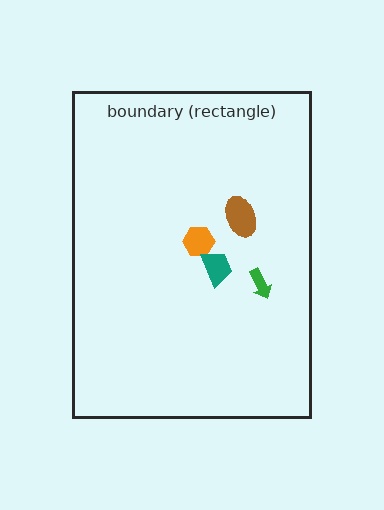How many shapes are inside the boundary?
4 inside, 0 outside.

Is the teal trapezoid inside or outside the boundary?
Inside.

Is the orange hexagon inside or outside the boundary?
Inside.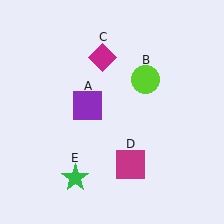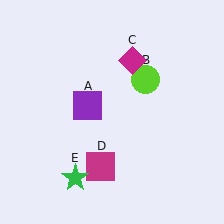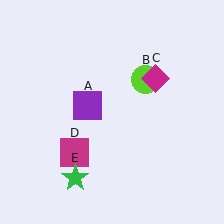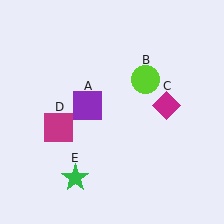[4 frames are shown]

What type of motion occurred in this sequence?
The magenta diamond (object C), magenta square (object D) rotated clockwise around the center of the scene.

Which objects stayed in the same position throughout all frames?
Purple square (object A) and lime circle (object B) and green star (object E) remained stationary.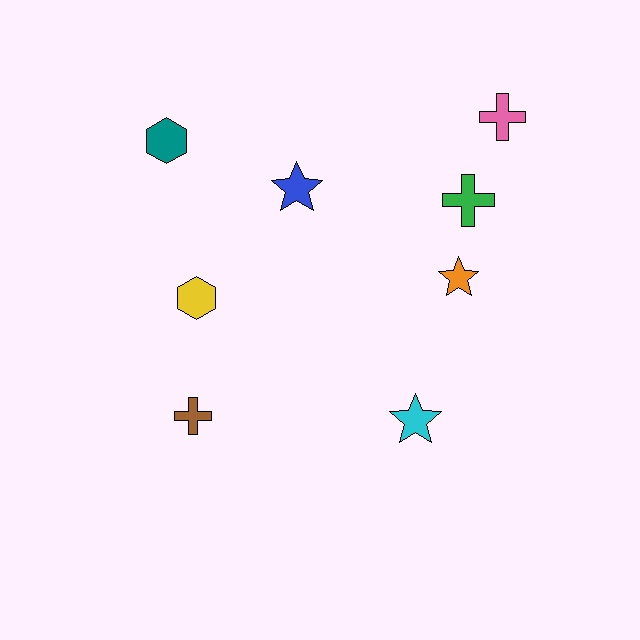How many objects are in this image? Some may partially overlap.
There are 8 objects.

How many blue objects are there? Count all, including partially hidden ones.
There is 1 blue object.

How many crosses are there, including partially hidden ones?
There are 3 crosses.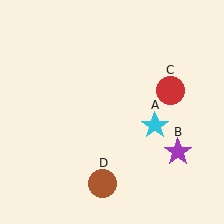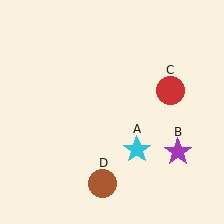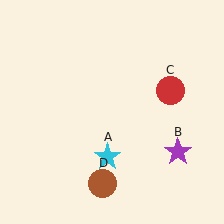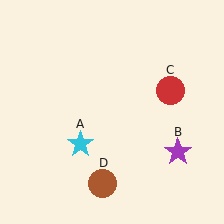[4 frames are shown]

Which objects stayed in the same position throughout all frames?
Purple star (object B) and red circle (object C) and brown circle (object D) remained stationary.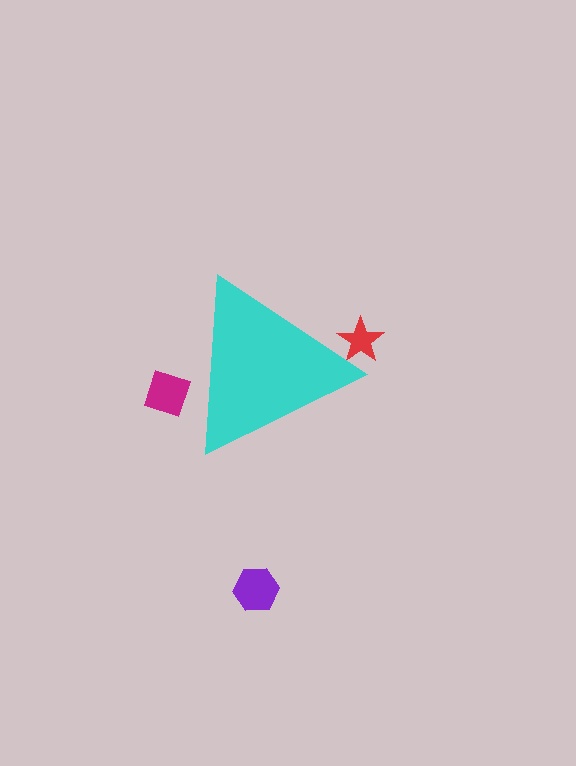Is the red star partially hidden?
Yes, the red star is partially hidden behind the cyan triangle.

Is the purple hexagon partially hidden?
No, the purple hexagon is fully visible.